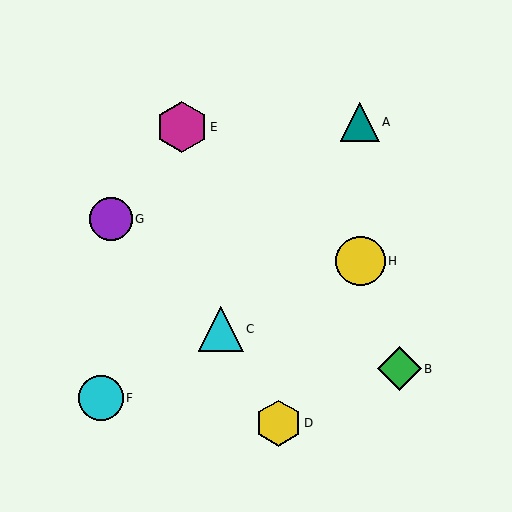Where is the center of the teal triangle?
The center of the teal triangle is at (360, 122).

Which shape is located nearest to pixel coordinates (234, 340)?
The cyan triangle (labeled C) at (221, 329) is nearest to that location.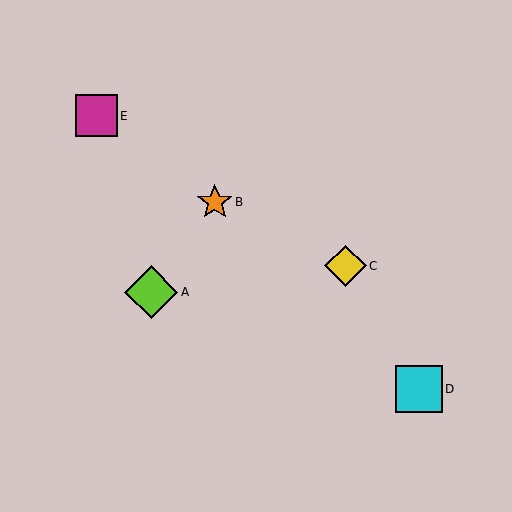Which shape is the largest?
The lime diamond (labeled A) is the largest.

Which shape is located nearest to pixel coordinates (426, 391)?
The cyan square (labeled D) at (419, 389) is nearest to that location.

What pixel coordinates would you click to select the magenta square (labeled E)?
Click at (96, 116) to select the magenta square E.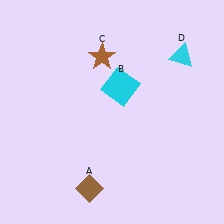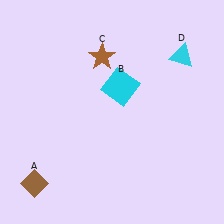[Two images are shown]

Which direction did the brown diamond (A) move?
The brown diamond (A) moved left.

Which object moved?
The brown diamond (A) moved left.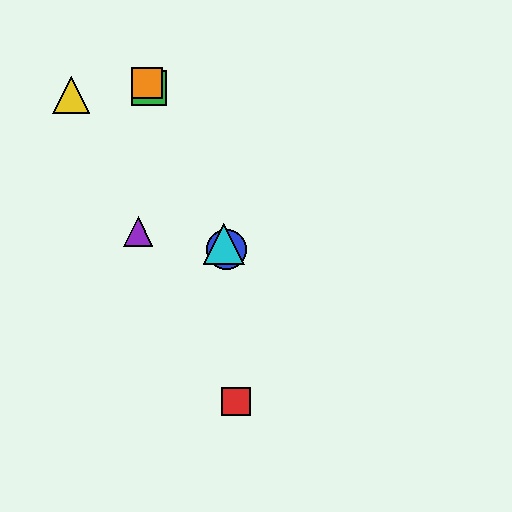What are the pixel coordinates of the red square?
The red square is at (236, 402).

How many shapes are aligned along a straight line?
4 shapes (the blue circle, the green square, the orange square, the cyan triangle) are aligned along a straight line.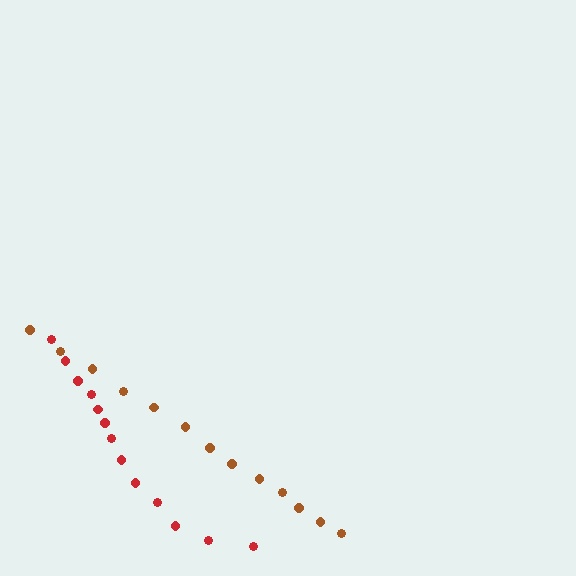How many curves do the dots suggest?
There are 2 distinct paths.